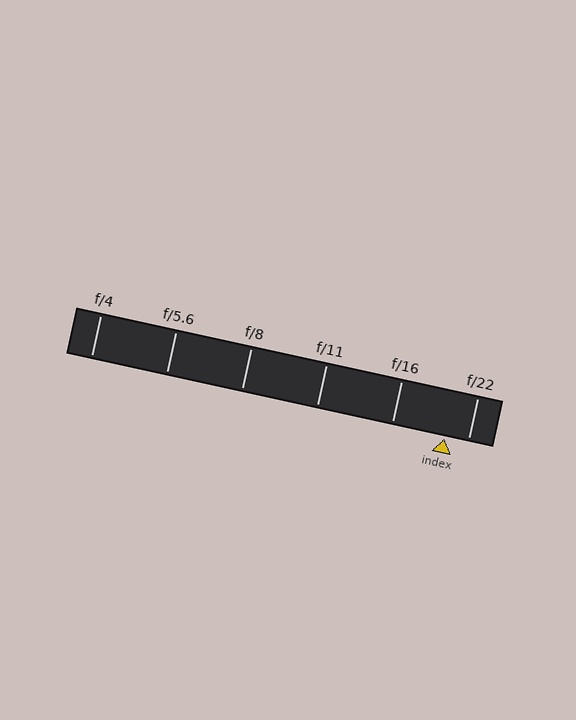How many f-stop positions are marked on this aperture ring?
There are 6 f-stop positions marked.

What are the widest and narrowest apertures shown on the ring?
The widest aperture shown is f/4 and the narrowest is f/22.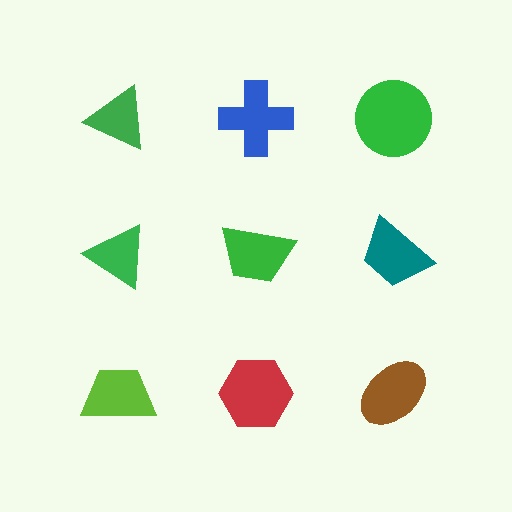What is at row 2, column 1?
A green triangle.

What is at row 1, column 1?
A green triangle.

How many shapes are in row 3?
3 shapes.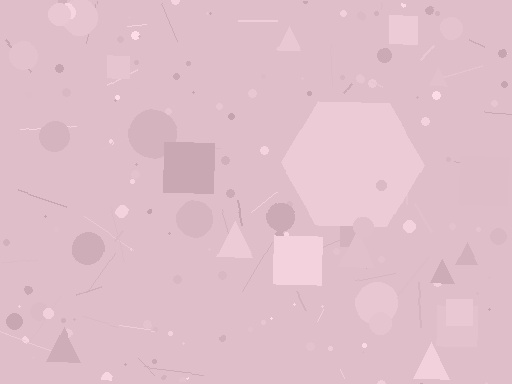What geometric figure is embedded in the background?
A hexagon is embedded in the background.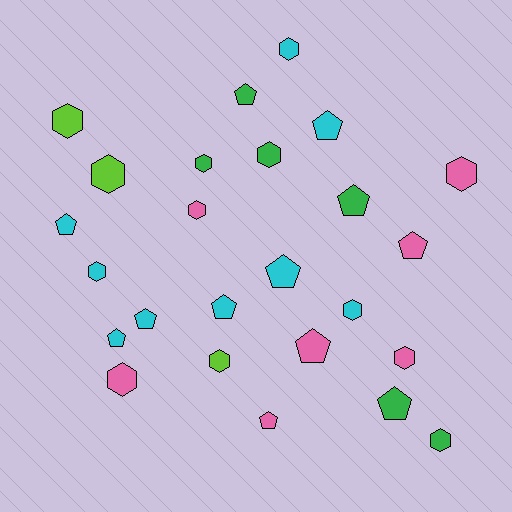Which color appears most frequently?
Cyan, with 9 objects.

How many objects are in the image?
There are 25 objects.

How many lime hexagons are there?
There are 3 lime hexagons.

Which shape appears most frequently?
Hexagon, with 13 objects.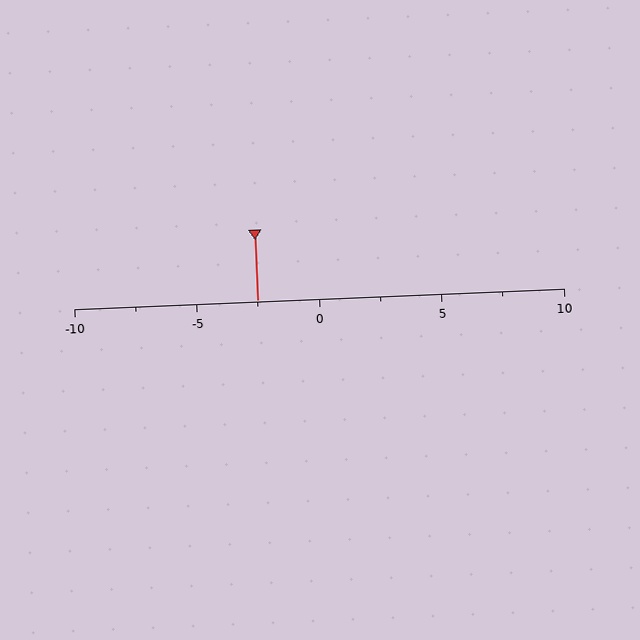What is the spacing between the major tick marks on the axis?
The major ticks are spaced 5 apart.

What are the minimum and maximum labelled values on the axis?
The axis runs from -10 to 10.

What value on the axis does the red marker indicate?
The marker indicates approximately -2.5.